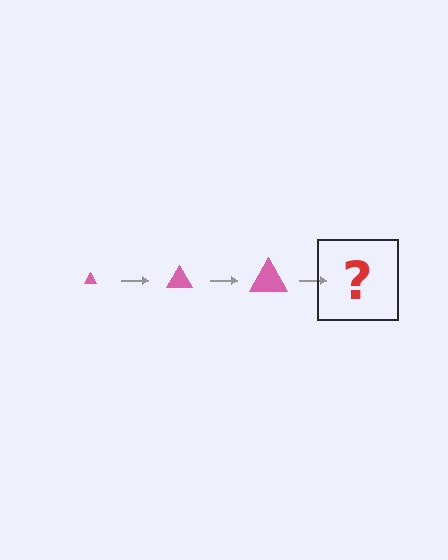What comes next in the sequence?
The next element should be a pink triangle, larger than the previous one.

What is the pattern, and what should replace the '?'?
The pattern is that the triangle gets progressively larger each step. The '?' should be a pink triangle, larger than the previous one.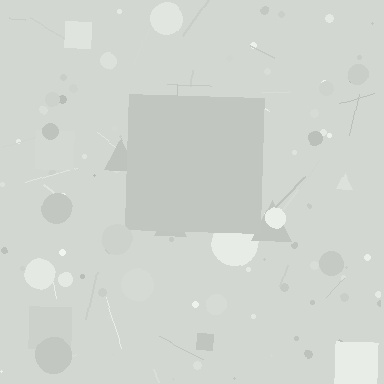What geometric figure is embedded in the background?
A square is embedded in the background.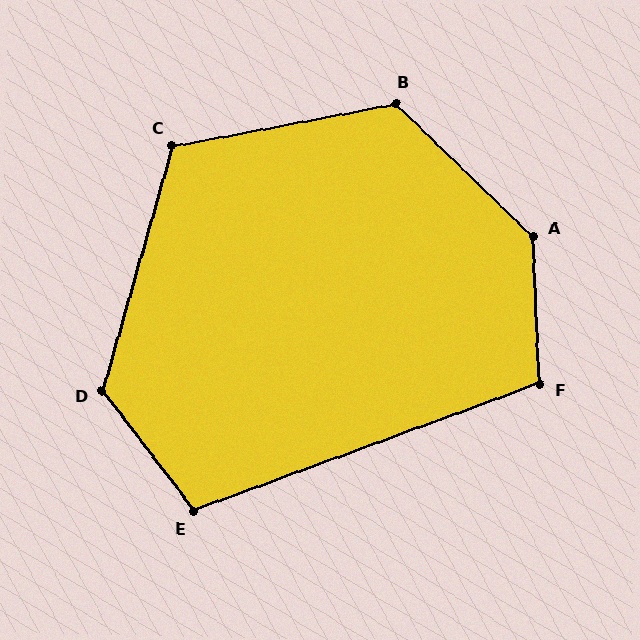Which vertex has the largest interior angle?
A, at approximately 136 degrees.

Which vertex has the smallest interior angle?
E, at approximately 107 degrees.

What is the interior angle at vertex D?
Approximately 127 degrees (obtuse).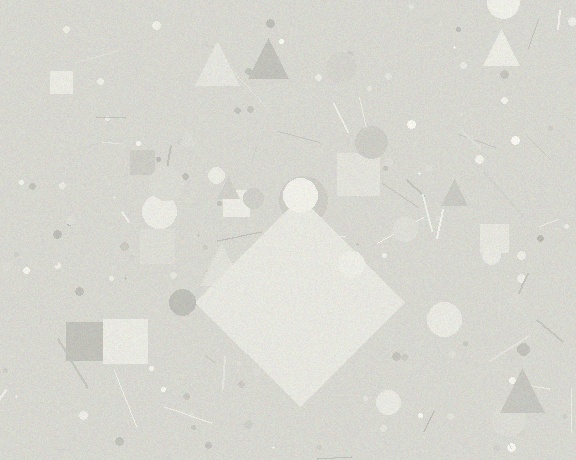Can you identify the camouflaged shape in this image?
The camouflaged shape is a diamond.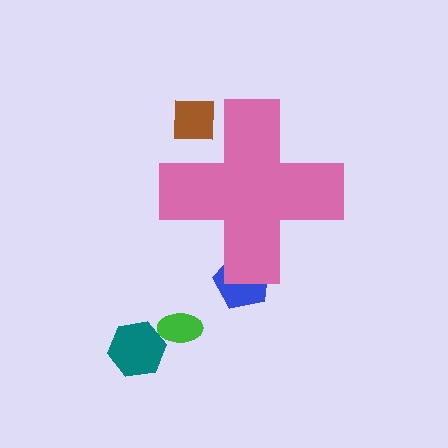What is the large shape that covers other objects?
A pink cross.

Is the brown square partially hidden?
Yes, the brown square is partially hidden behind the pink cross.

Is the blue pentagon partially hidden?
Yes, the blue pentagon is partially hidden behind the pink cross.